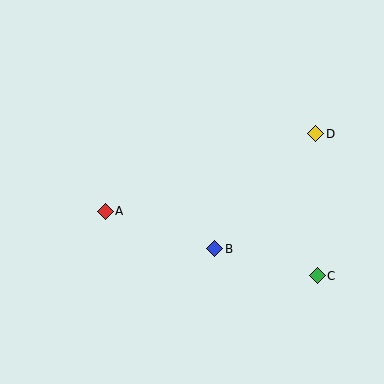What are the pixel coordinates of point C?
Point C is at (317, 276).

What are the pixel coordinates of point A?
Point A is at (105, 211).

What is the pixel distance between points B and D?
The distance between B and D is 153 pixels.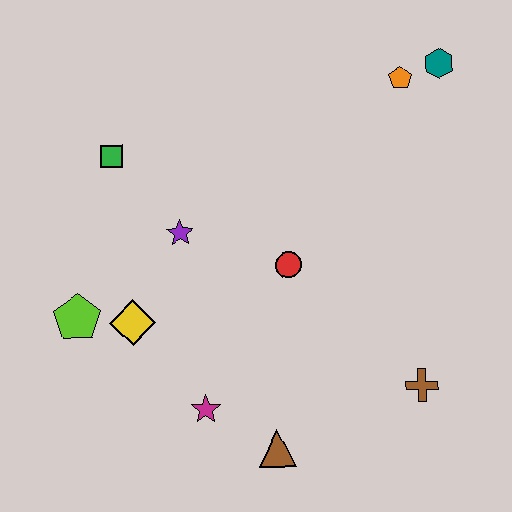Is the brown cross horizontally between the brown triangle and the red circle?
No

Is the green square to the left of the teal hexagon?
Yes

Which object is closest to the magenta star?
The brown triangle is closest to the magenta star.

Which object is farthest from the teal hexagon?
The lime pentagon is farthest from the teal hexagon.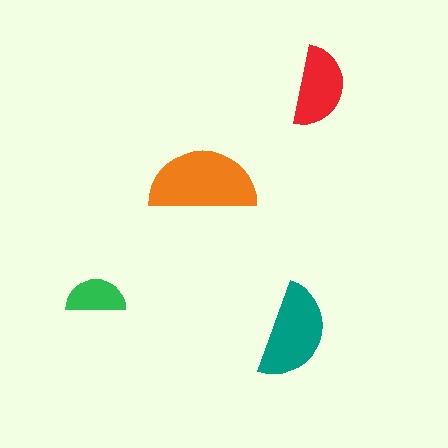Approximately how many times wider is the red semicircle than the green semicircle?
About 1.5 times wider.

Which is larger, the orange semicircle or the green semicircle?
The orange one.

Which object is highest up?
The red semicircle is topmost.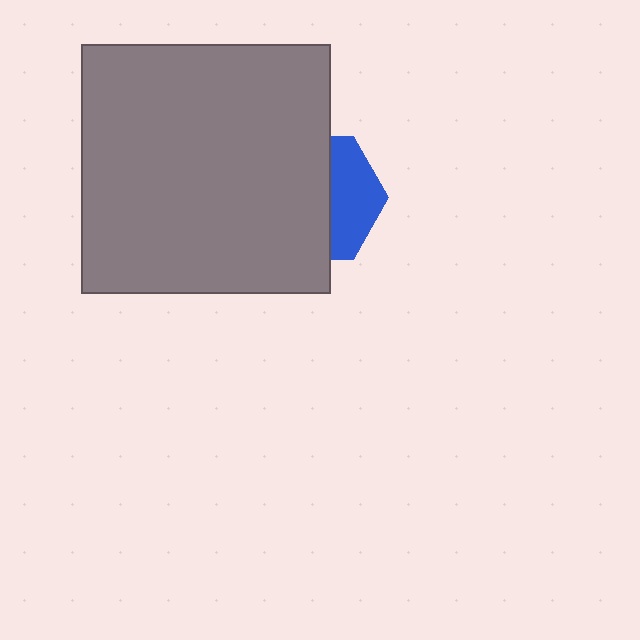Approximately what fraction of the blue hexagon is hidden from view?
Roughly 63% of the blue hexagon is hidden behind the gray rectangle.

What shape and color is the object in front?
The object in front is a gray rectangle.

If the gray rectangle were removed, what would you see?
You would see the complete blue hexagon.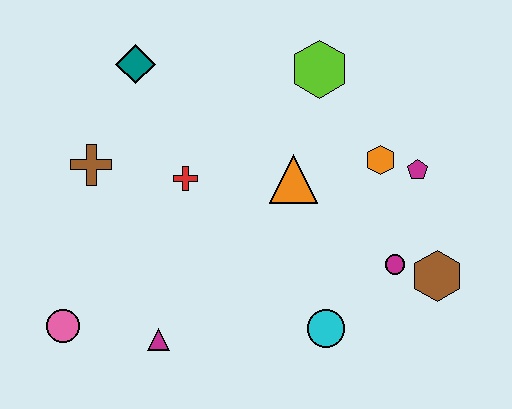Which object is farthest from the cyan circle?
The teal diamond is farthest from the cyan circle.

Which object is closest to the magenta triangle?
The pink circle is closest to the magenta triangle.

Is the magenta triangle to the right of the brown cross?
Yes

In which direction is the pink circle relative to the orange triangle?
The pink circle is to the left of the orange triangle.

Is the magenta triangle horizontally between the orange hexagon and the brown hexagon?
No